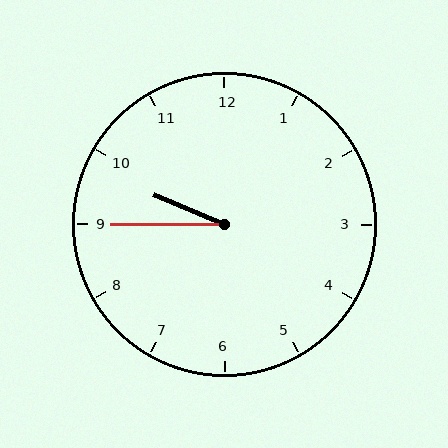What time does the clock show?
9:45.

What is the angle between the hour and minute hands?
Approximately 22 degrees.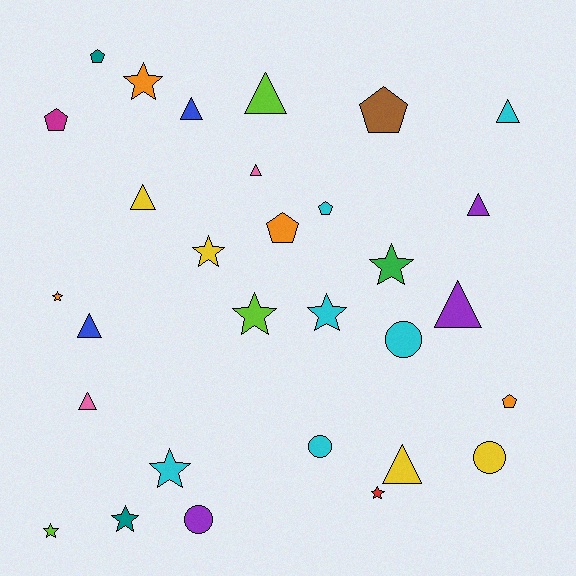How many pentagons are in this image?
There are 6 pentagons.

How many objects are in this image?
There are 30 objects.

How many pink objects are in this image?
There are 2 pink objects.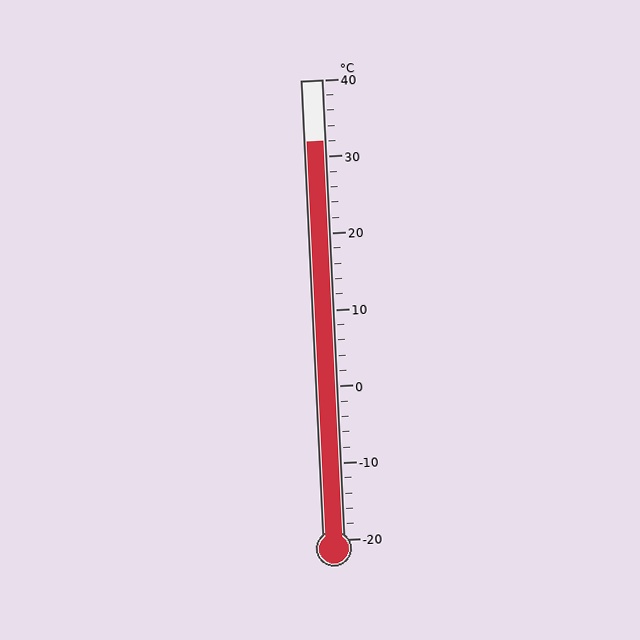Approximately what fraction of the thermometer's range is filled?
The thermometer is filled to approximately 85% of its range.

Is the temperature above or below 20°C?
The temperature is above 20°C.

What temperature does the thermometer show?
The thermometer shows approximately 32°C.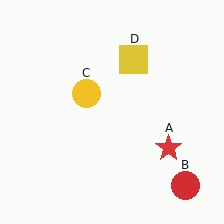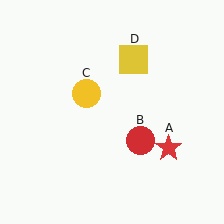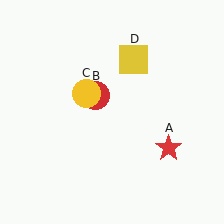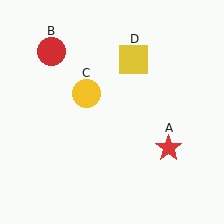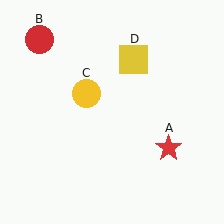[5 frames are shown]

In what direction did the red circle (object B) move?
The red circle (object B) moved up and to the left.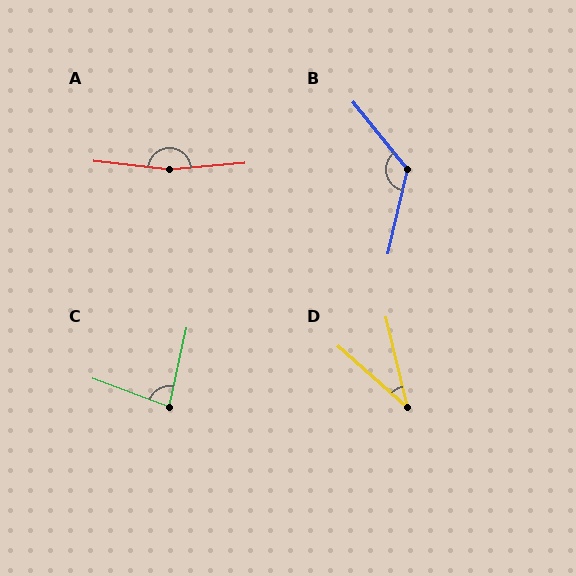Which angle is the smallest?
D, at approximately 35 degrees.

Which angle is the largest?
A, at approximately 169 degrees.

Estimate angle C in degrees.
Approximately 82 degrees.